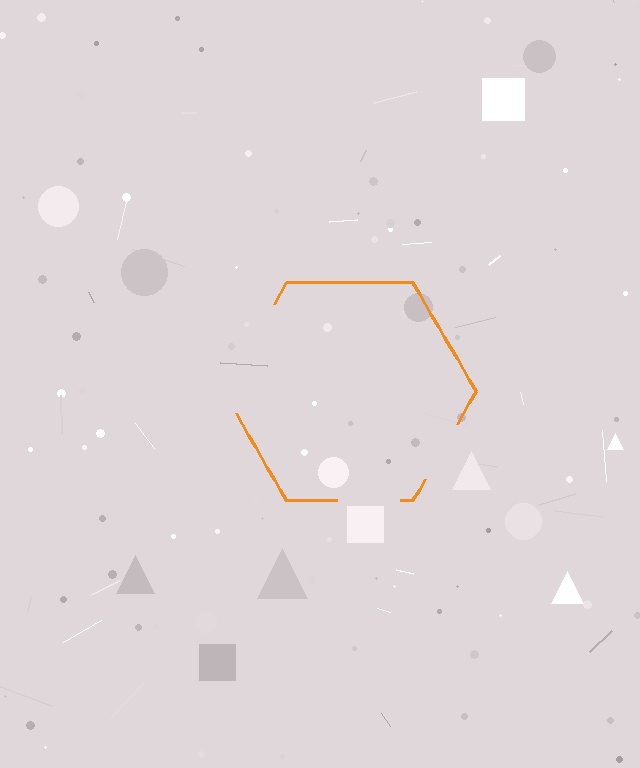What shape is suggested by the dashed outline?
The dashed outline suggests a hexagon.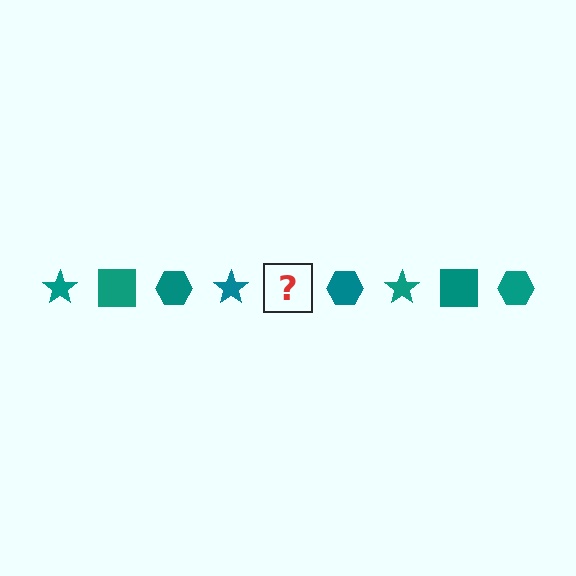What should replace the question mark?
The question mark should be replaced with a teal square.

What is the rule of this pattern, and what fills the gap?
The rule is that the pattern cycles through star, square, hexagon shapes in teal. The gap should be filled with a teal square.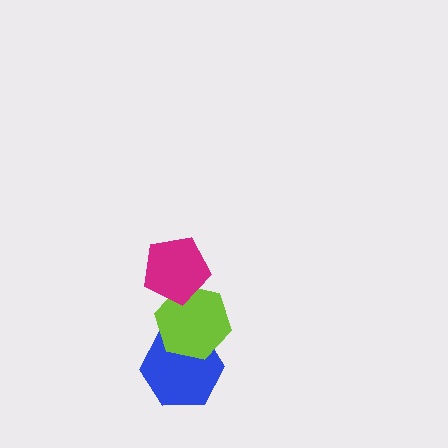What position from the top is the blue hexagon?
The blue hexagon is 3rd from the top.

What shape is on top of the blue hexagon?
The lime hexagon is on top of the blue hexagon.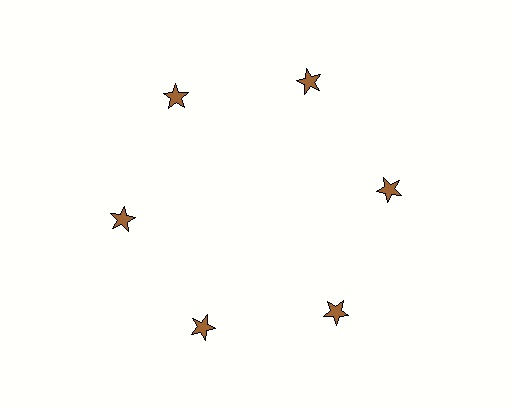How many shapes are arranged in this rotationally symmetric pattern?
There are 6 shapes, arranged in 6 groups of 1.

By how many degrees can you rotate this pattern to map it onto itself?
The pattern maps onto itself every 60 degrees of rotation.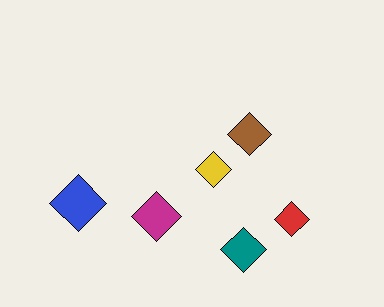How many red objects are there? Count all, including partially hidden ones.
There is 1 red object.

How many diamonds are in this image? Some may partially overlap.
There are 6 diamonds.